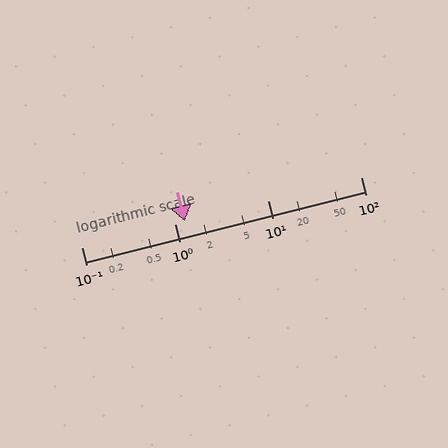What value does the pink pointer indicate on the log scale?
The pointer indicates approximately 1.3.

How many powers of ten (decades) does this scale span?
The scale spans 3 decades, from 0.1 to 100.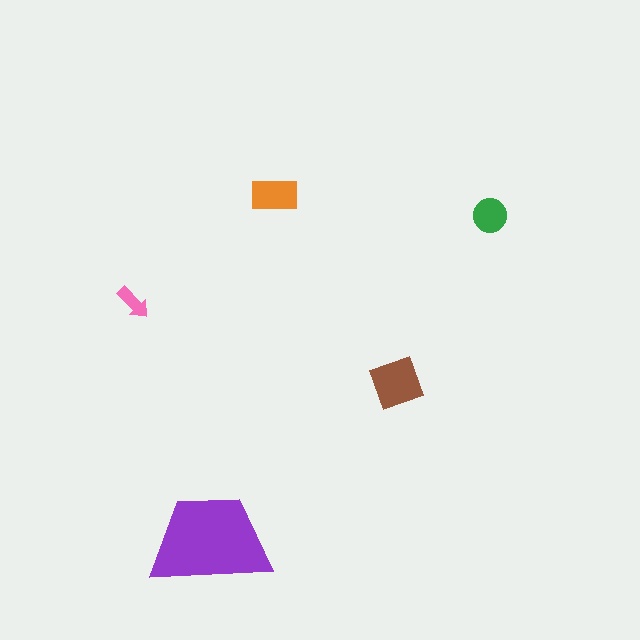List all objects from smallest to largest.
The pink arrow, the green circle, the orange rectangle, the brown diamond, the purple trapezoid.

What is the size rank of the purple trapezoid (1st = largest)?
1st.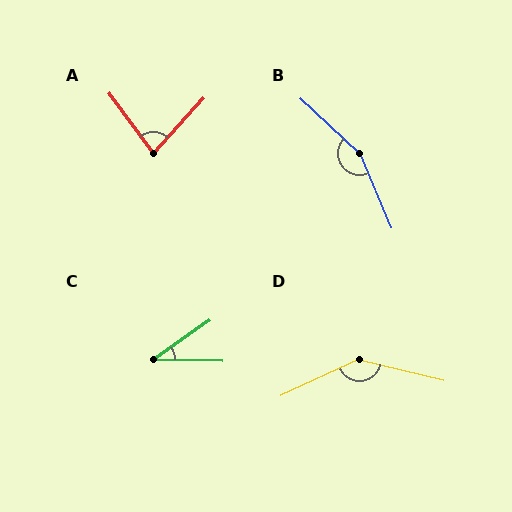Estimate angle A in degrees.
Approximately 79 degrees.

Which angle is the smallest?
C, at approximately 36 degrees.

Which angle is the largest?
B, at approximately 156 degrees.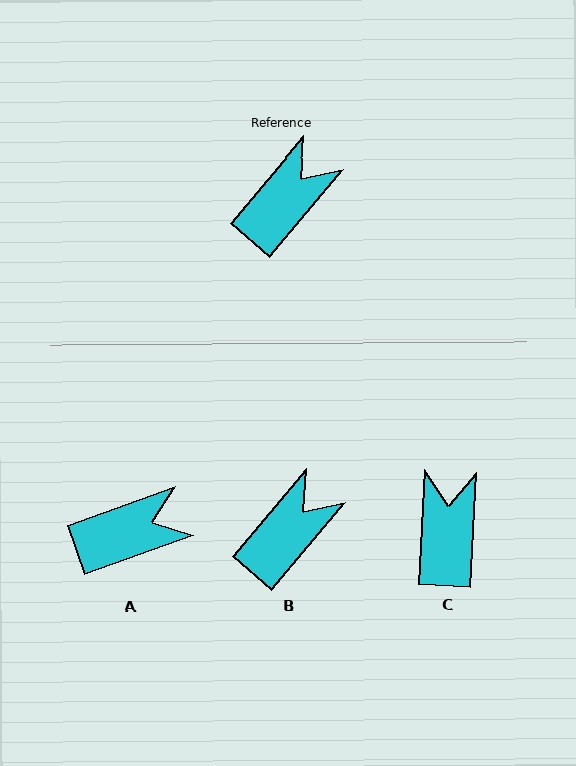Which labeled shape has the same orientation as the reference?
B.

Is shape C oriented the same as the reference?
No, it is off by about 37 degrees.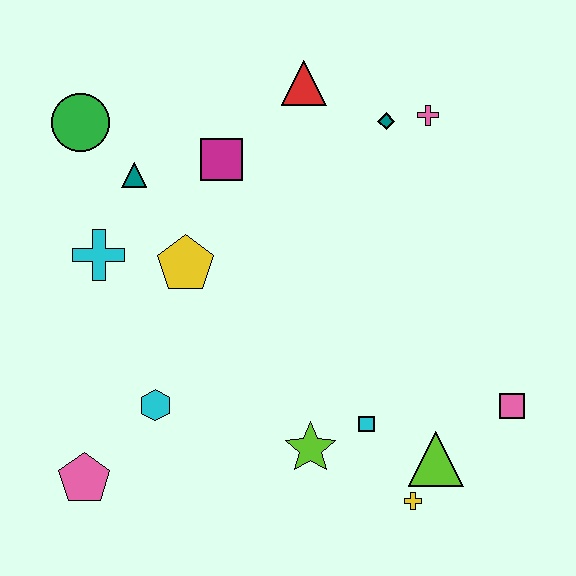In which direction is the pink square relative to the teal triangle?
The pink square is to the right of the teal triangle.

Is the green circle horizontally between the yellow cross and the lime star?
No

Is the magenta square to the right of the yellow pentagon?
Yes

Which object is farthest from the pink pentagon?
The pink cross is farthest from the pink pentagon.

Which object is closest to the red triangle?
The teal diamond is closest to the red triangle.